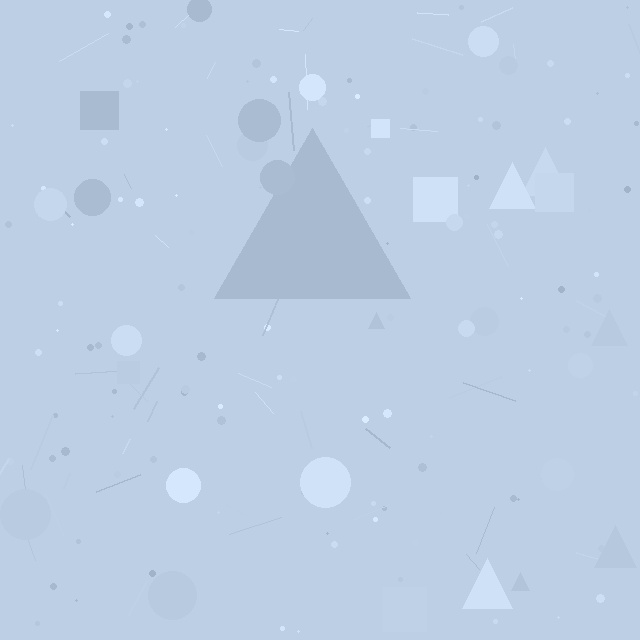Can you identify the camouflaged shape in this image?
The camouflaged shape is a triangle.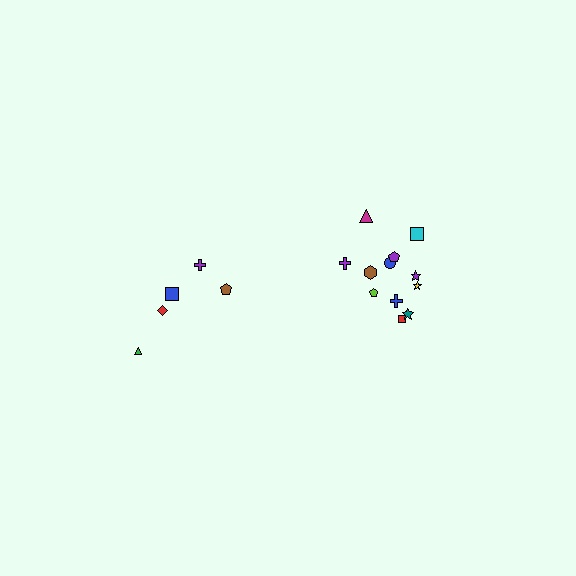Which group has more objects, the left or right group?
The right group.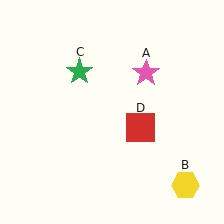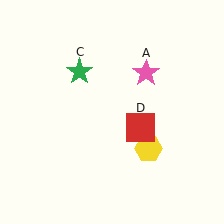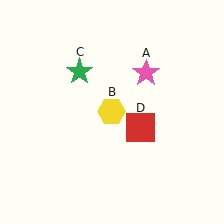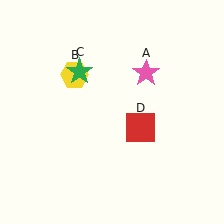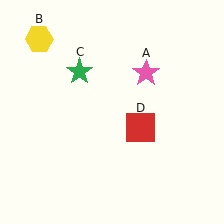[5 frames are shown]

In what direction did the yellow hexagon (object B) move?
The yellow hexagon (object B) moved up and to the left.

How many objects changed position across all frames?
1 object changed position: yellow hexagon (object B).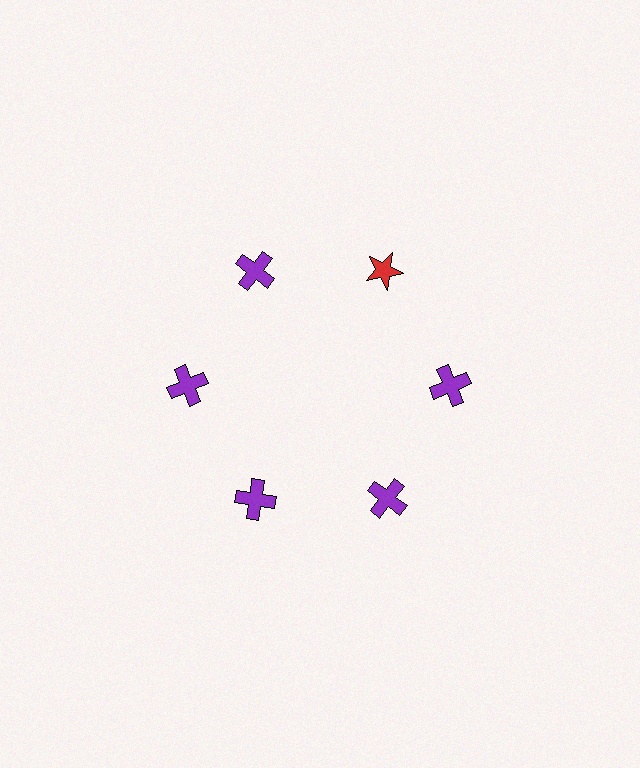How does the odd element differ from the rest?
It differs in both color (red instead of purple) and shape (star instead of cross).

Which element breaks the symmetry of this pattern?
The red star at roughly the 1 o'clock position breaks the symmetry. All other shapes are purple crosses.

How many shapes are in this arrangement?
There are 6 shapes arranged in a ring pattern.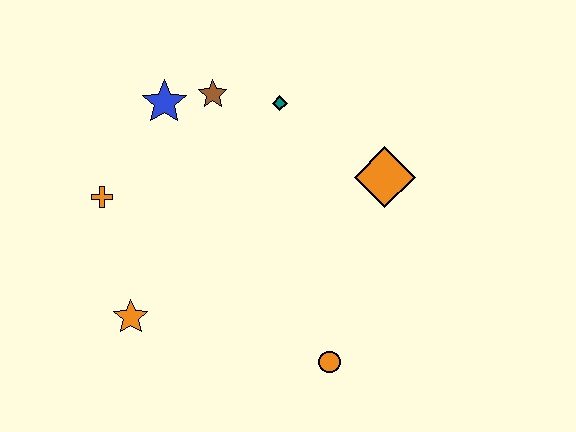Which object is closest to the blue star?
The brown star is closest to the blue star.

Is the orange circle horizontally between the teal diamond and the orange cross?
No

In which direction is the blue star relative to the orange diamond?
The blue star is to the left of the orange diamond.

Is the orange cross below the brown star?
Yes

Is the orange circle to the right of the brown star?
Yes